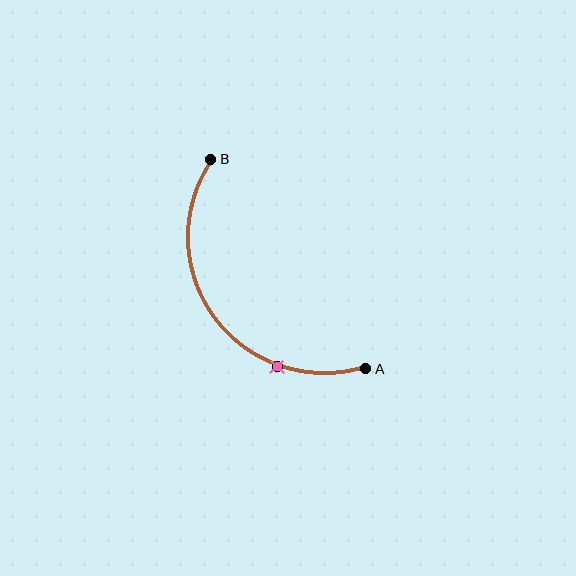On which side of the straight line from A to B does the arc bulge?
The arc bulges below and to the left of the straight line connecting A and B.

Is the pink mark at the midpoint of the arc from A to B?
No. The pink mark lies on the arc but is closer to endpoint A. The arc midpoint would be at the point on the curve equidistant along the arc from both A and B.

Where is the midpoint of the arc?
The arc midpoint is the point on the curve farthest from the straight line joining A and B. It sits below and to the left of that line.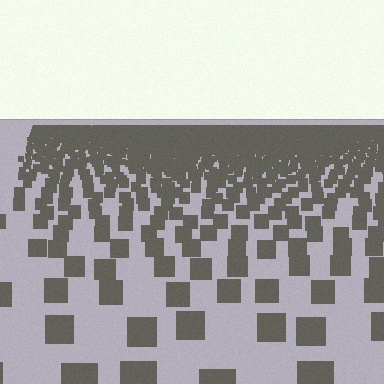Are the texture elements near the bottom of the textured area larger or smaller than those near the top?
Larger. Near the bottom, elements are closer to the viewer and appear at a bigger on-screen size.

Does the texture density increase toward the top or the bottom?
Density increases toward the top.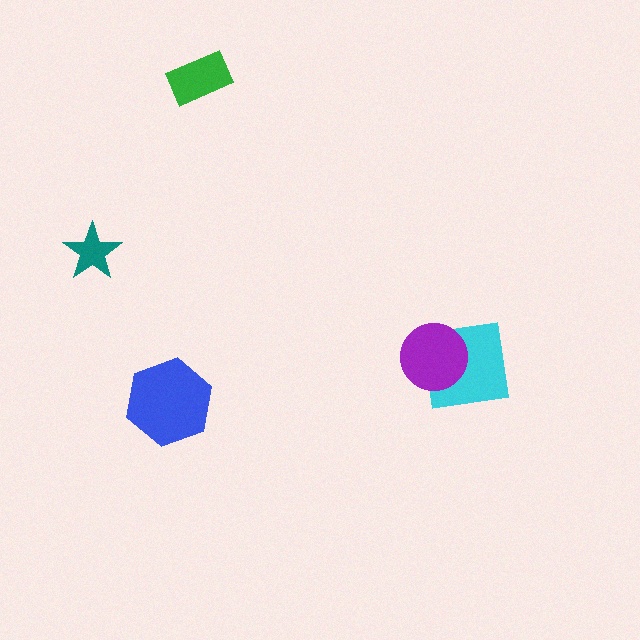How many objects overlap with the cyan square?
1 object overlaps with the cyan square.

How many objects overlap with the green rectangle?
0 objects overlap with the green rectangle.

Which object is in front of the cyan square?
The purple circle is in front of the cyan square.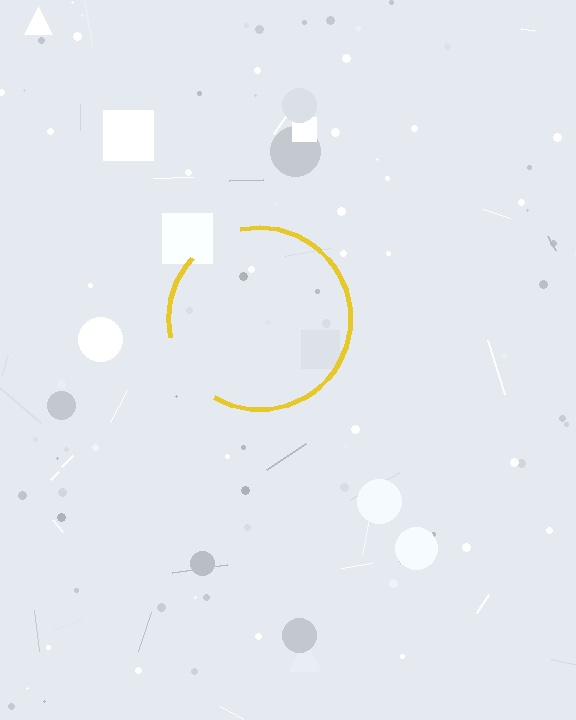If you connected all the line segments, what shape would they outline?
They would outline a circle.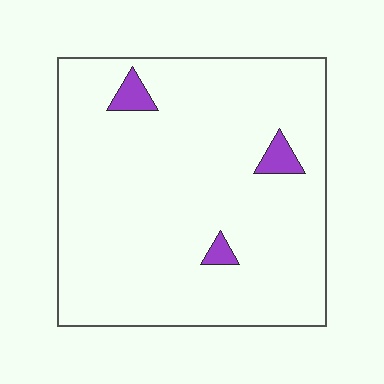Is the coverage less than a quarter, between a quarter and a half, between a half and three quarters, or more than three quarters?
Less than a quarter.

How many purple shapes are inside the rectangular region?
3.